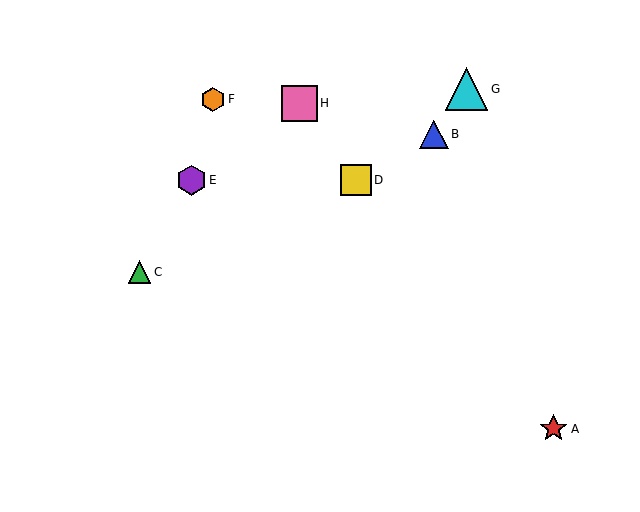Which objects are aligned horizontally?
Objects D, E are aligned horizontally.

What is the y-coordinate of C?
Object C is at y≈272.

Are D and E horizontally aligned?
Yes, both are at y≈180.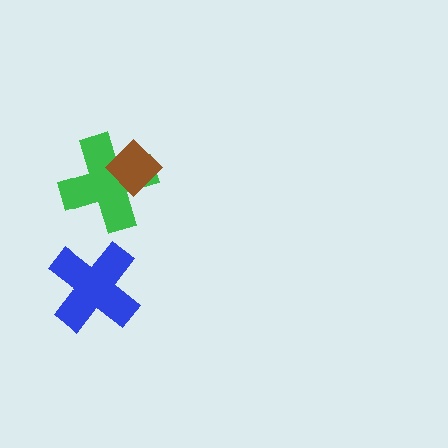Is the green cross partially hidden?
Yes, it is partially covered by another shape.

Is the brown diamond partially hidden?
No, no other shape covers it.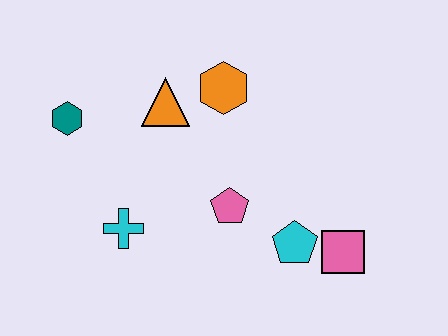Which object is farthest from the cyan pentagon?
The teal hexagon is farthest from the cyan pentagon.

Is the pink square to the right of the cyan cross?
Yes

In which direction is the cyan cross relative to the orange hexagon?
The cyan cross is below the orange hexagon.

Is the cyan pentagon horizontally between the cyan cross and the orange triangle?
No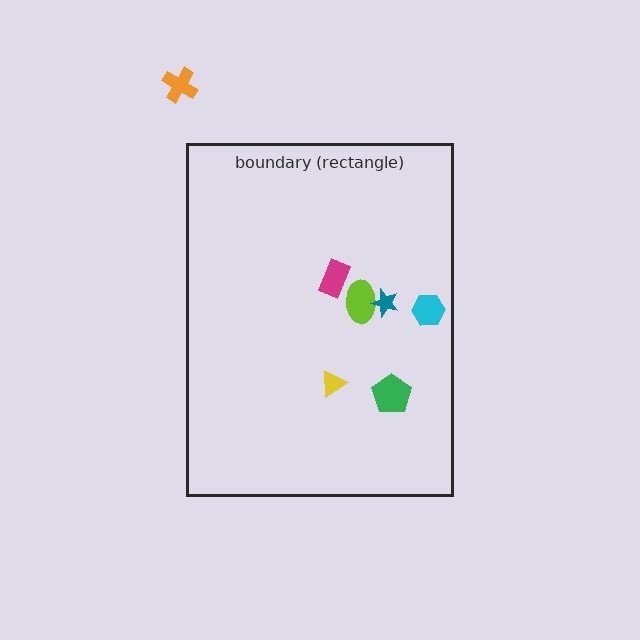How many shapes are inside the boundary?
6 inside, 1 outside.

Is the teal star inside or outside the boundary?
Inside.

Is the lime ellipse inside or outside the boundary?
Inside.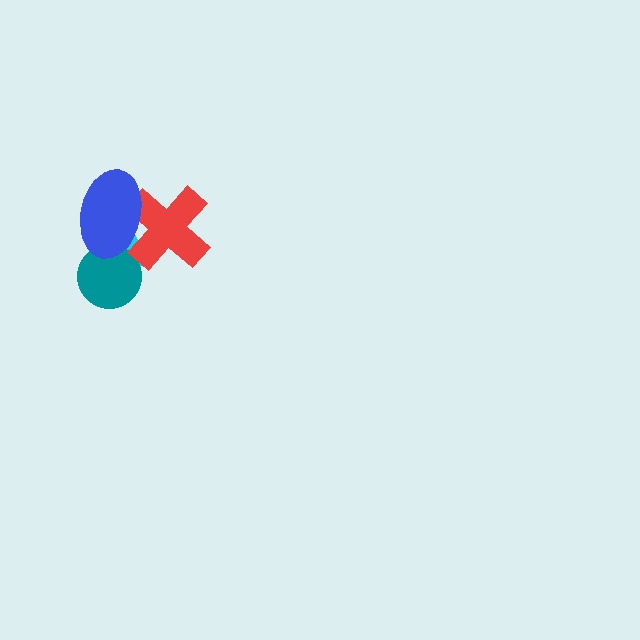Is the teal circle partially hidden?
Yes, it is partially covered by another shape.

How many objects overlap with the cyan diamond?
3 objects overlap with the cyan diamond.